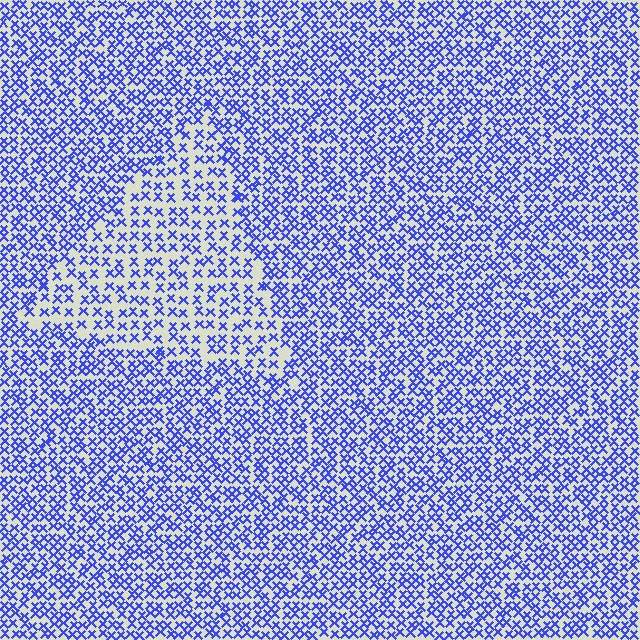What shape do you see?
I see a triangle.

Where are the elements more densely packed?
The elements are more densely packed outside the triangle boundary.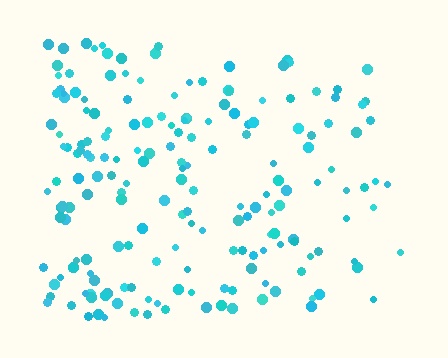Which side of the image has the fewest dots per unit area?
The right.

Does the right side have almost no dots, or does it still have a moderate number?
Still a moderate number, just noticeably fewer than the left.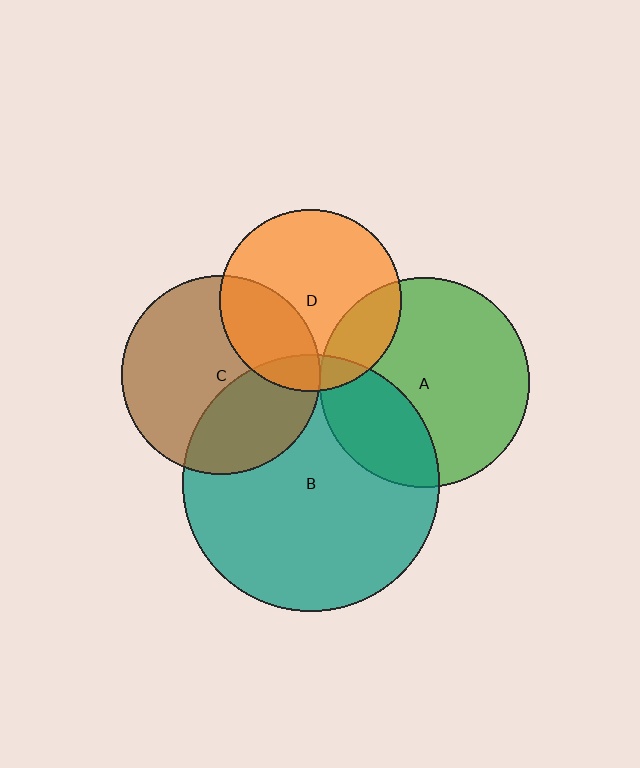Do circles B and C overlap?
Yes.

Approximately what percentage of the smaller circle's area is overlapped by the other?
Approximately 35%.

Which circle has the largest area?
Circle B (teal).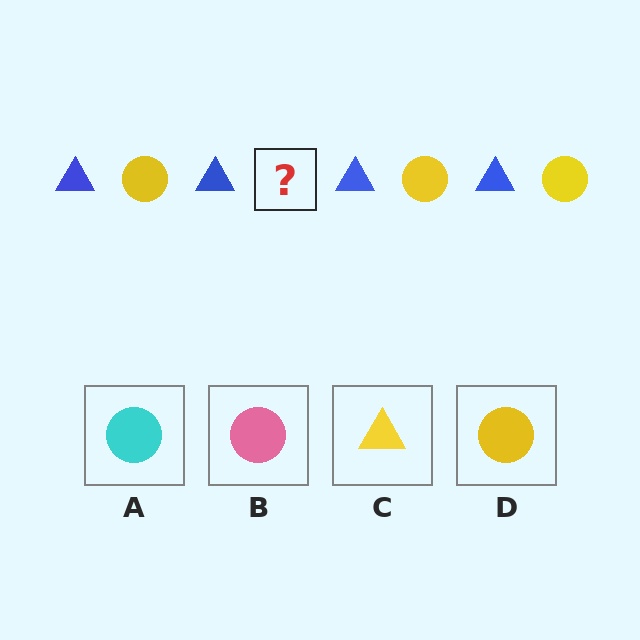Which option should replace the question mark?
Option D.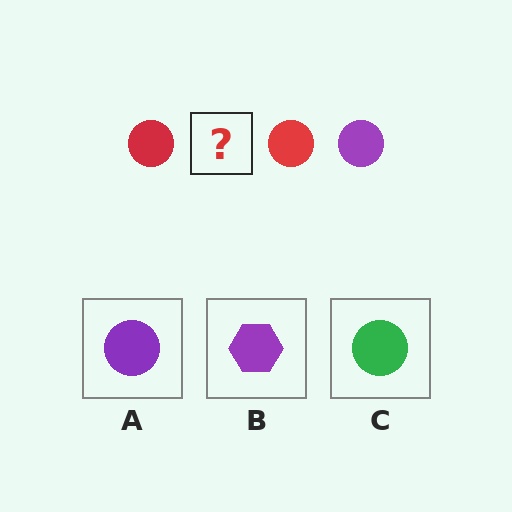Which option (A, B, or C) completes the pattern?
A.